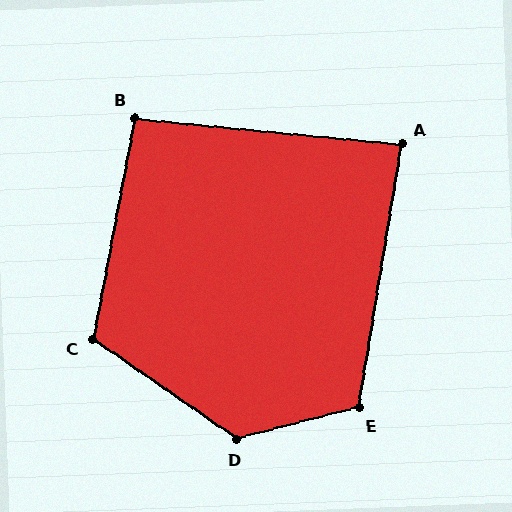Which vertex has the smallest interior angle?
A, at approximately 86 degrees.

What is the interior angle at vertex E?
Approximately 113 degrees (obtuse).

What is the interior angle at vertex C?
Approximately 114 degrees (obtuse).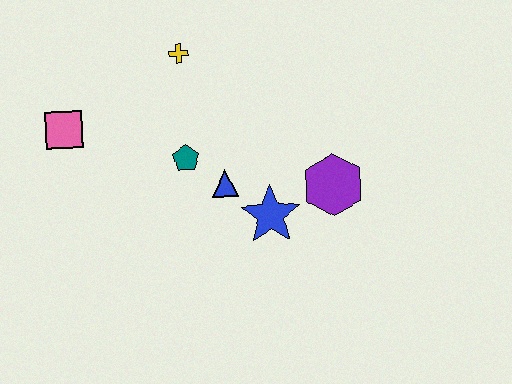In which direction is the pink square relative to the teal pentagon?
The pink square is to the left of the teal pentagon.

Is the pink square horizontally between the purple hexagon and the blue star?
No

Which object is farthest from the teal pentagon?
The purple hexagon is farthest from the teal pentagon.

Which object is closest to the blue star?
The blue triangle is closest to the blue star.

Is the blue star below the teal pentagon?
Yes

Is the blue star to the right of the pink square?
Yes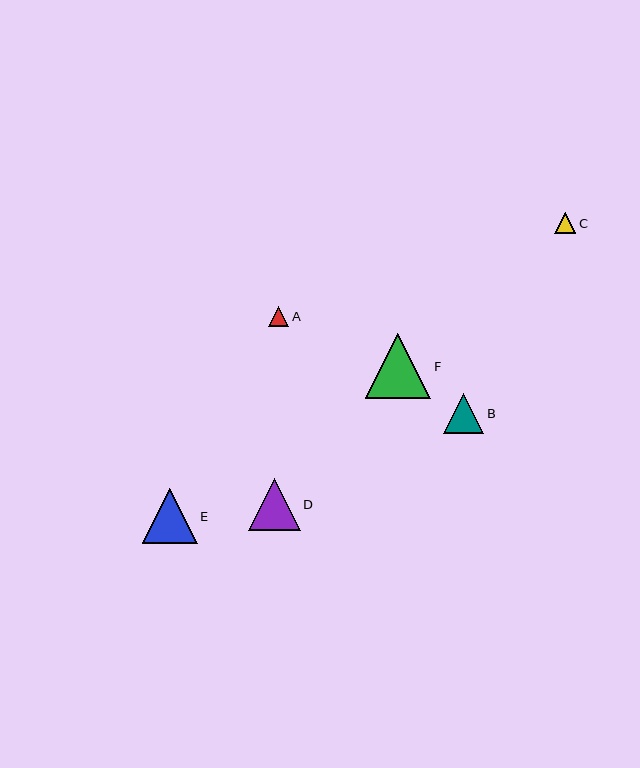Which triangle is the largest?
Triangle F is the largest with a size of approximately 65 pixels.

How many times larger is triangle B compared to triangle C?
Triangle B is approximately 1.9 times the size of triangle C.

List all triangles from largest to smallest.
From largest to smallest: F, E, D, B, C, A.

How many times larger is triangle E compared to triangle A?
Triangle E is approximately 2.7 times the size of triangle A.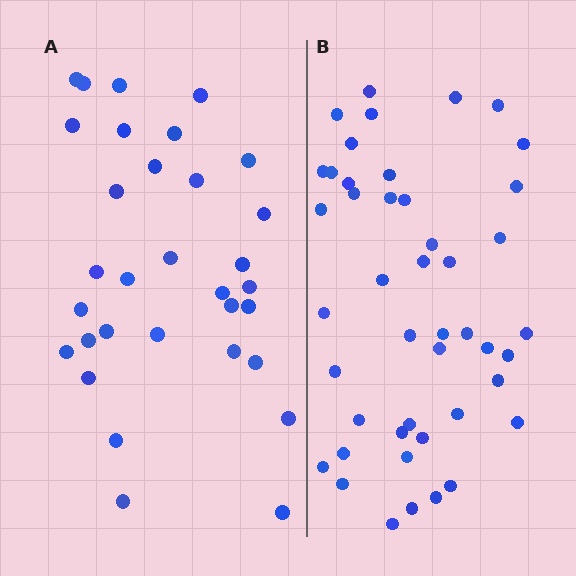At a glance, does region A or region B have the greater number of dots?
Region B (the right region) has more dots.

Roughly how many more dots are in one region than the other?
Region B has approximately 15 more dots than region A.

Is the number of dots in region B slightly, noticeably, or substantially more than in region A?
Region B has noticeably more, but not dramatically so. The ratio is roughly 1.4 to 1.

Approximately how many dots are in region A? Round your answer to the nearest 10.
About 30 dots. (The exact count is 32, which rounds to 30.)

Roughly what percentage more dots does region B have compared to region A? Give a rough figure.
About 40% more.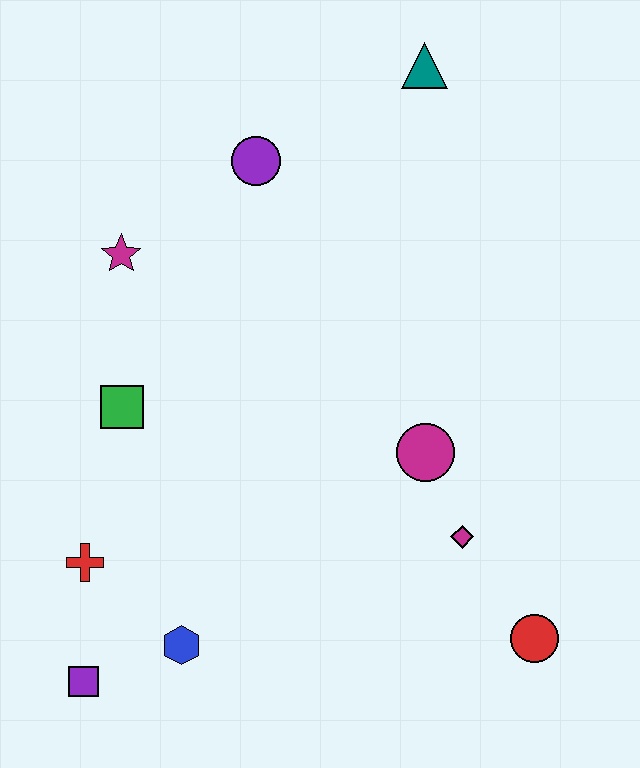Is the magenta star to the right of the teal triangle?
No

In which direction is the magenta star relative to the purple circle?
The magenta star is to the left of the purple circle.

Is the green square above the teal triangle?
No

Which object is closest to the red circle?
The magenta diamond is closest to the red circle.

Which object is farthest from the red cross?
The teal triangle is farthest from the red cross.